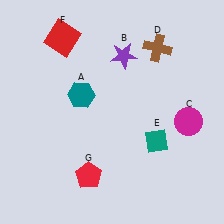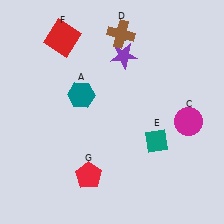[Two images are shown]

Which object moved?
The brown cross (D) moved left.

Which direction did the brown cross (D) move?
The brown cross (D) moved left.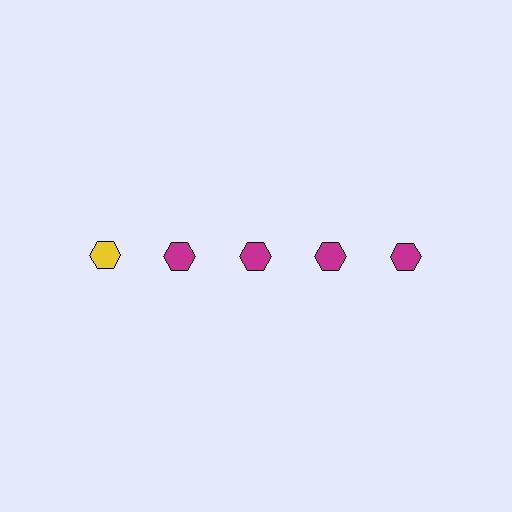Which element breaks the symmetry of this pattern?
The yellow hexagon in the top row, leftmost column breaks the symmetry. All other shapes are magenta hexagons.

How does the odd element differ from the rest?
It has a different color: yellow instead of magenta.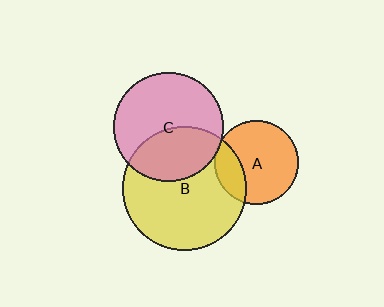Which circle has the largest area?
Circle B (yellow).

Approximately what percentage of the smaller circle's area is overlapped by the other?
Approximately 40%.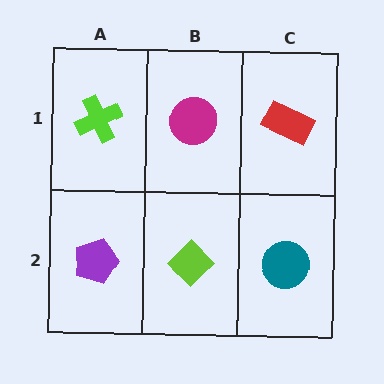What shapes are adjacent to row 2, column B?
A magenta circle (row 1, column B), a purple pentagon (row 2, column A), a teal circle (row 2, column C).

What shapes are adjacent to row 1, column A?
A purple pentagon (row 2, column A), a magenta circle (row 1, column B).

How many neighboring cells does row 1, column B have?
3.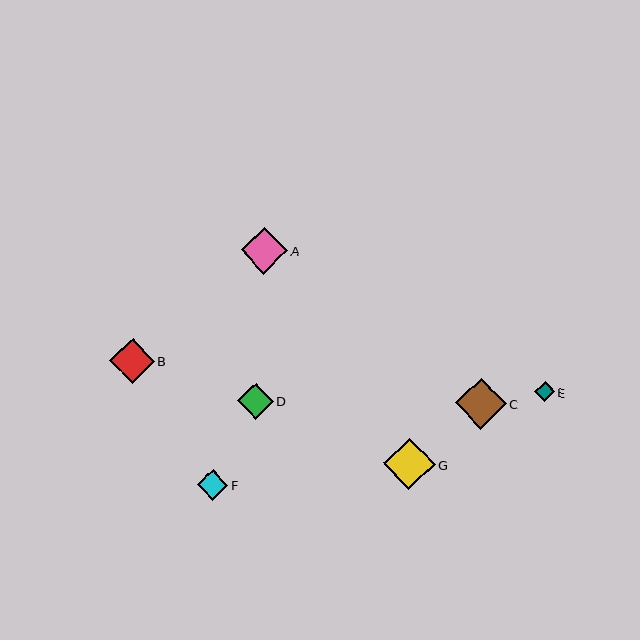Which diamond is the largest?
Diamond G is the largest with a size of approximately 51 pixels.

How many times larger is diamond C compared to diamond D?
Diamond C is approximately 1.4 times the size of diamond D.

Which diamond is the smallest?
Diamond E is the smallest with a size of approximately 20 pixels.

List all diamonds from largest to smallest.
From largest to smallest: G, C, A, B, D, F, E.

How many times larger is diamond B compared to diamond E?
Diamond B is approximately 2.2 times the size of diamond E.